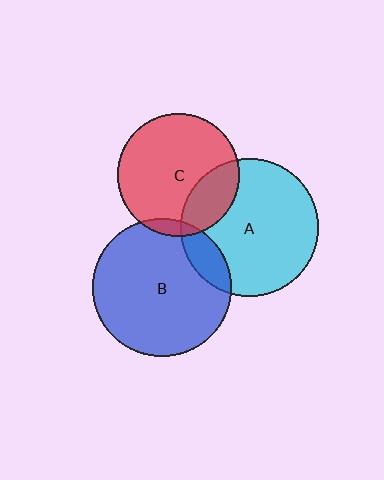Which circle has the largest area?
Circle A (cyan).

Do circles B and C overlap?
Yes.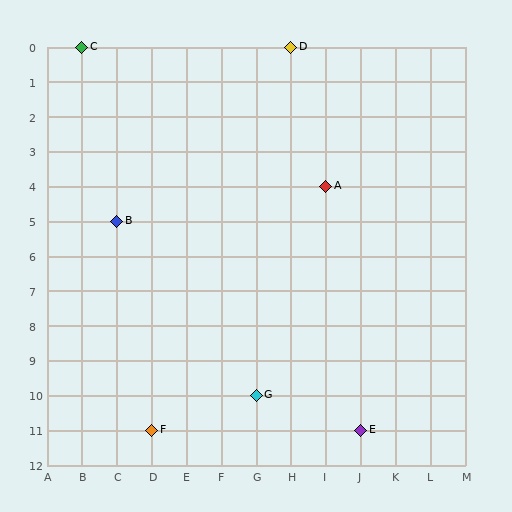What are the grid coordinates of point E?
Point E is at grid coordinates (J, 11).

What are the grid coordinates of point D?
Point D is at grid coordinates (H, 0).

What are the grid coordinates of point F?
Point F is at grid coordinates (D, 11).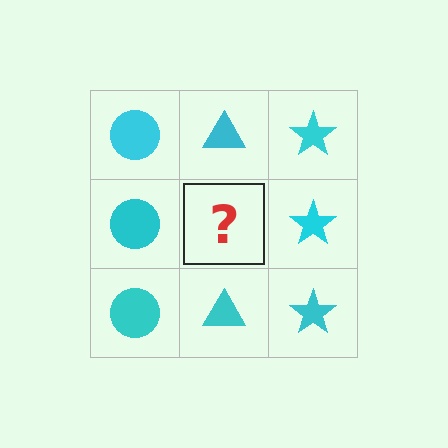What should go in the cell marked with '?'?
The missing cell should contain a cyan triangle.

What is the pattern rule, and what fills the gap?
The rule is that each column has a consistent shape. The gap should be filled with a cyan triangle.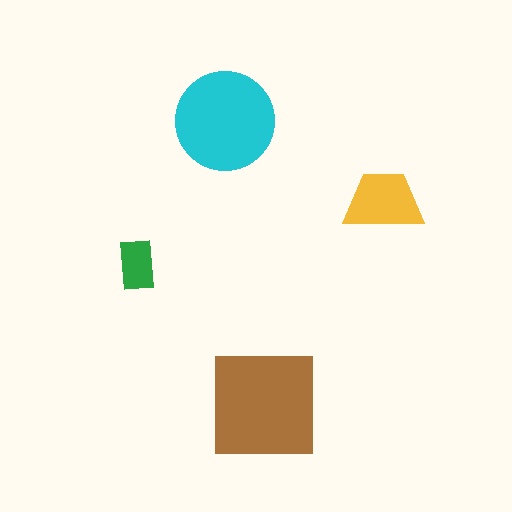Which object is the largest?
The brown square.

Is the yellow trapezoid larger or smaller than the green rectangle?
Larger.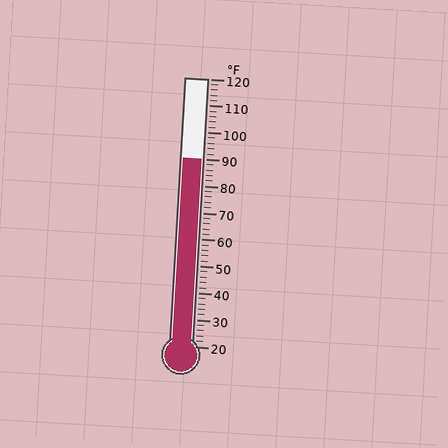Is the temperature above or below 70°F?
The temperature is above 70°F.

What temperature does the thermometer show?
The thermometer shows approximately 90°F.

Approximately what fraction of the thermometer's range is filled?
The thermometer is filled to approximately 70% of its range.